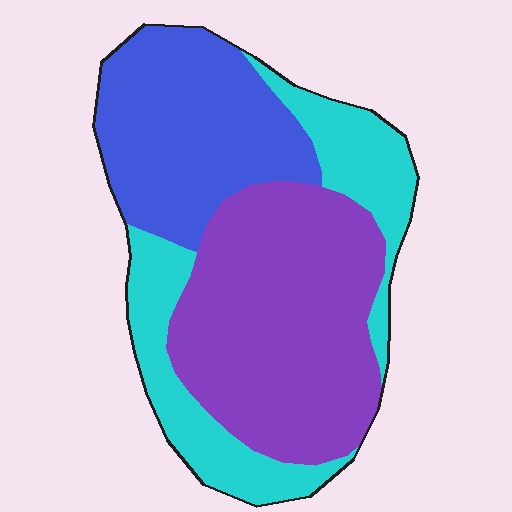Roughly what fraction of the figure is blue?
Blue takes up about one third (1/3) of the figure.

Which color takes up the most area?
Purple, at roughly 45%.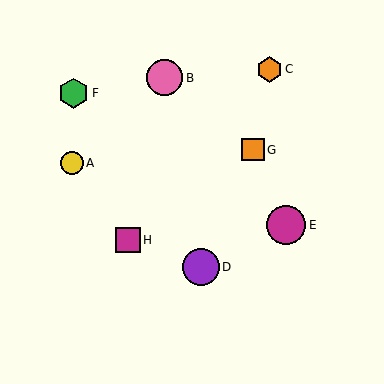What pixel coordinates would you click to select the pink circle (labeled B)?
Click at (165, 78) to select the pink circle B.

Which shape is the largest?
The magenta circle (labeled E) is the largest.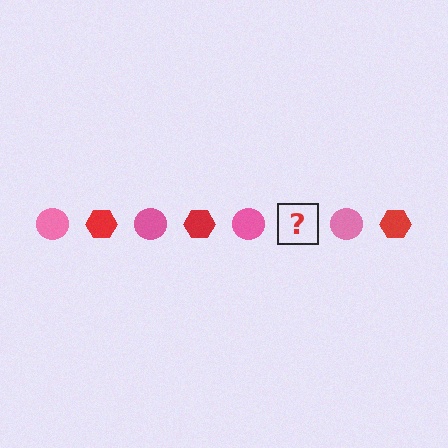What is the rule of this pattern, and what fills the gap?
The rule is that the pattern alternates between pink circle and red hexagon. The gap should be filled with a red hexagon.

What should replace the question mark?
The question mark should be replaced with a red hexagon.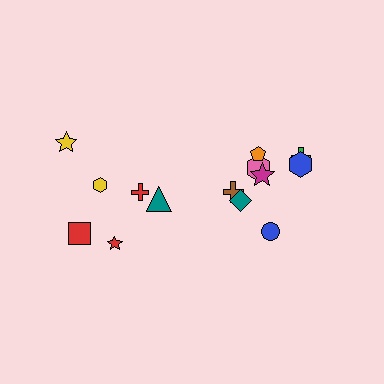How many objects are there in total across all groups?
There are 14 objects.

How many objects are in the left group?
There are 6 objects.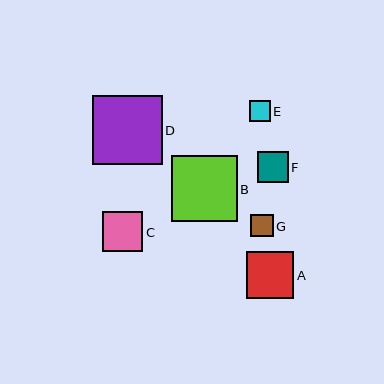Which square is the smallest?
Square E is the smallest with a size of approximately 21 pixels.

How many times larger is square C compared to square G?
Square C is approximately 1.8 times the size of square G.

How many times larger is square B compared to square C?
Square B is approximately 1.6 times the size of square C.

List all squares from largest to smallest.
From largest to smallest: D, B, A, C, F, G, E.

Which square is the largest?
Square D is the largest with a size of approximately 69 pixels.